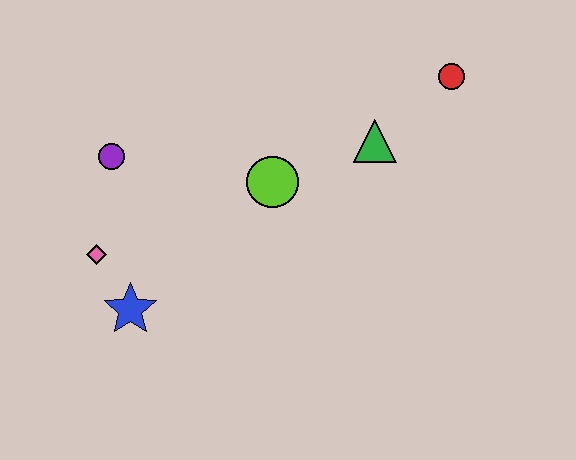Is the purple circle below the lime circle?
No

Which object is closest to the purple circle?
The pink diamond is closest to the purple circle.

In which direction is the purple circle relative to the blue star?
The purple circle is above the blue star.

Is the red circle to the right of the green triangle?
Yes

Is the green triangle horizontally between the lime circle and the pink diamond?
No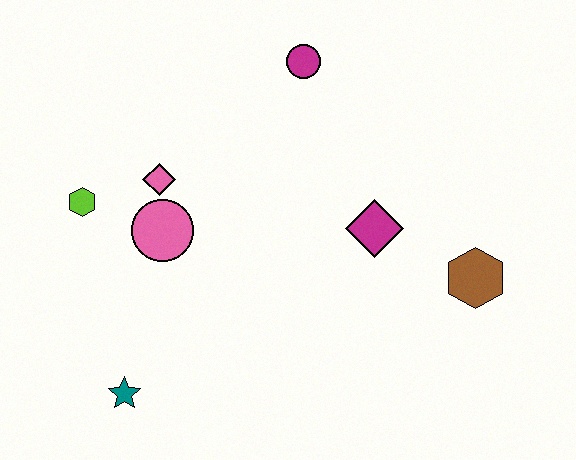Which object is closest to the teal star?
The pink circle is closest to the teal star.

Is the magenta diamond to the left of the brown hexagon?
Yes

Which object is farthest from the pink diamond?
The brown hexagon is farthest from the pink diamond.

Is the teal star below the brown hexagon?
Yes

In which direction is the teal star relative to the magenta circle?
The teal star is below the magenta circle.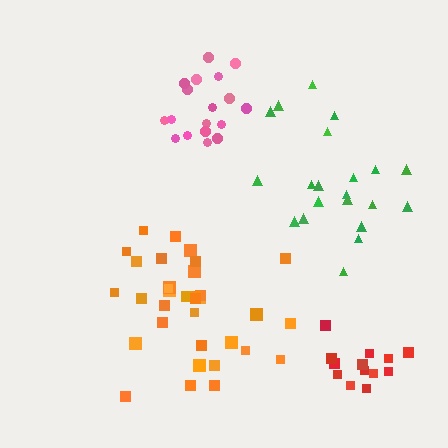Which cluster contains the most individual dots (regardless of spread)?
Orange (34).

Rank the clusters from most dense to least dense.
pink, red, orange, green.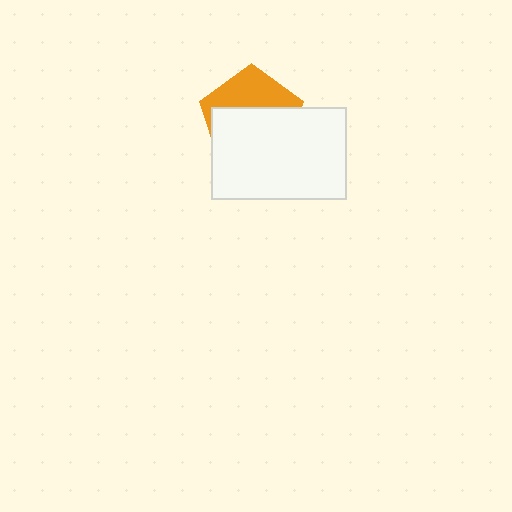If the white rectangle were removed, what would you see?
You would see the complete orange pentagon.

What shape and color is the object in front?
The object in front is a white rectangle.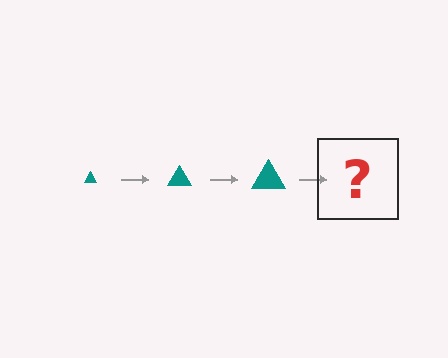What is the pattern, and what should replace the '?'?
The pattern is that the triangle gets progressively larger each step. The '?' should be a teal triangle, larger than the previous one.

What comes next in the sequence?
The next element should be a teal triangle, larger than the previous one.